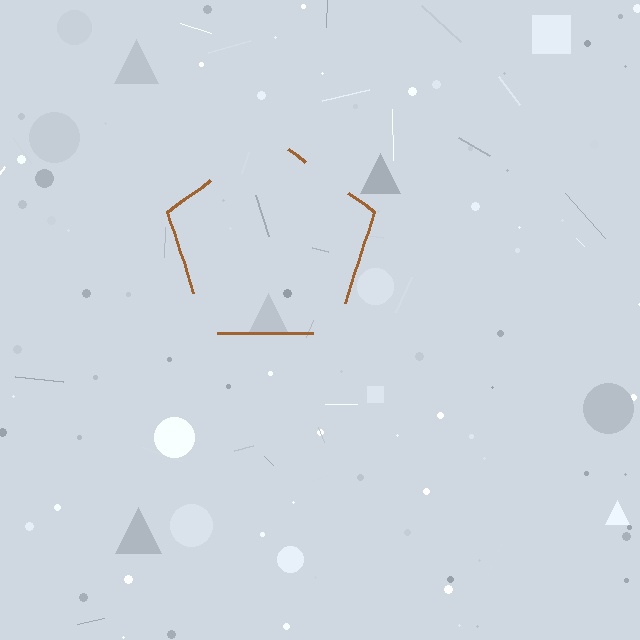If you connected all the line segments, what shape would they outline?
They would outline a pentagon.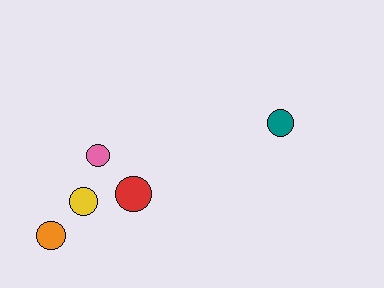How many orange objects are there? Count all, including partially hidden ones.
There is 1 orange object.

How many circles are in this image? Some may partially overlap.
There are 5 circles.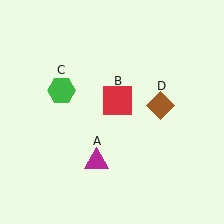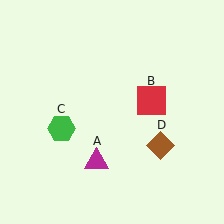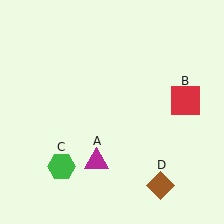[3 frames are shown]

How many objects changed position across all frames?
3 objects changed position: red square (object B), green hexagon (object C), brown diamond (object D).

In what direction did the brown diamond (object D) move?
The brown diamond (object D) moved down.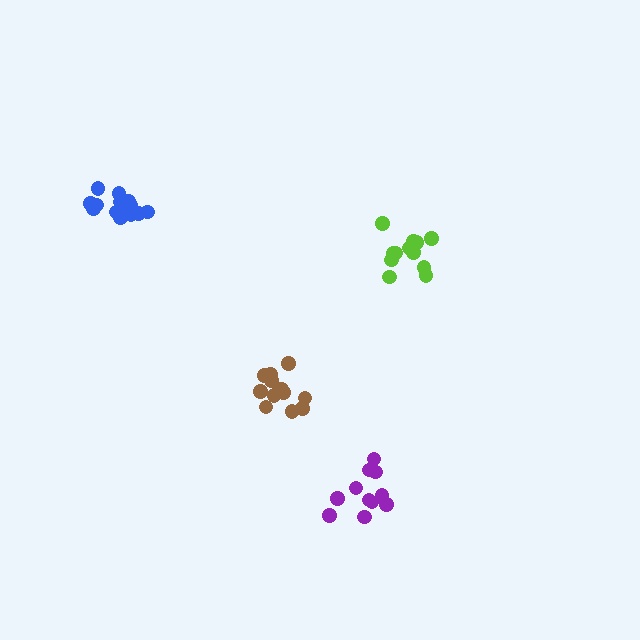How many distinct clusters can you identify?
There are 4 distinct clusters.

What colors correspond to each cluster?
The clusters are colored: blue, lime, purple, brown.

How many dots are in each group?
Group 1: 14 dots, Group 2: 13 dots, Group 3: 11 dots, Group 4: 12 dots (50 total).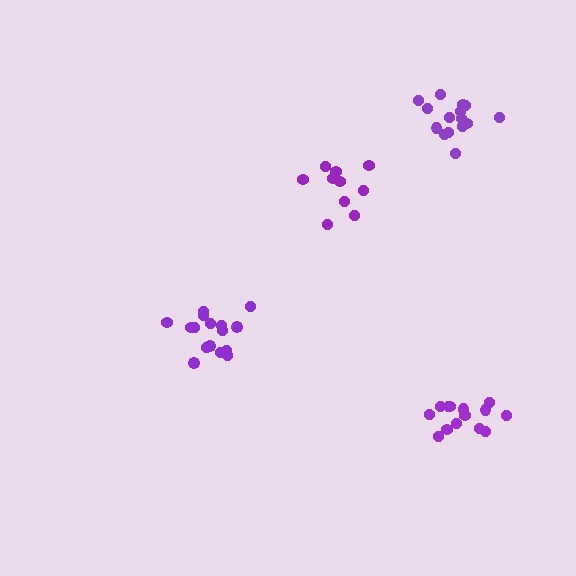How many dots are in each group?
Group 1: 15 dots, Group 2: 16 dots, Group 3: 10 dots, Group 4: 15 dots (56 total).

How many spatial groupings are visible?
There are 4 spatial groupings.